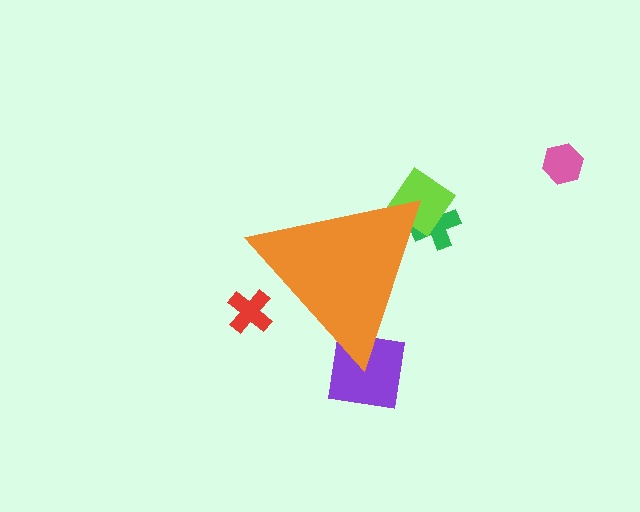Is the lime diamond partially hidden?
Yes, the lime diamond is partially hidden behind the orange triangle.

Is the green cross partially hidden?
Yes, the green cross is partially hidden behind the orange triangle.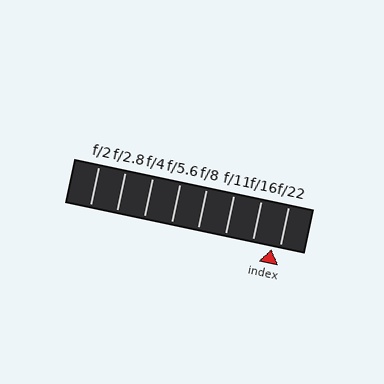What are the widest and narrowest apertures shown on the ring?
The widest aperture shown is f/2 and the narrowest is f/22.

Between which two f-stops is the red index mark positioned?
The index mark is between f/16 and f/22.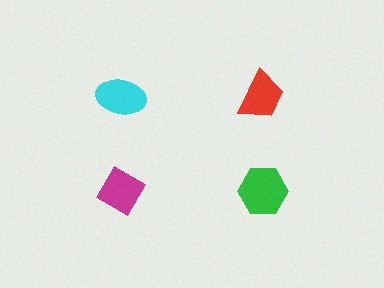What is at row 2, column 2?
A green hexagon.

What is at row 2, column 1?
A magenta diamond.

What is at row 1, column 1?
A cyan ellipse.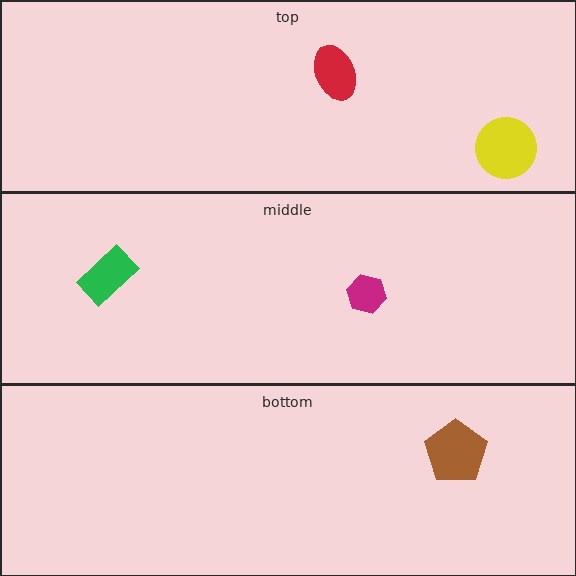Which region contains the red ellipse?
The top region.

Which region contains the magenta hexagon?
The middle region.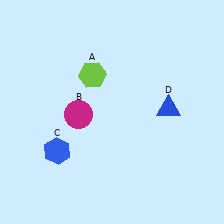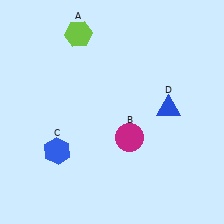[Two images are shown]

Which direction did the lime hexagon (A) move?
The lime hexagon (A) moved up.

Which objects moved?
The objects that moved are: the lime hexagon (A), the magenta circle (B).